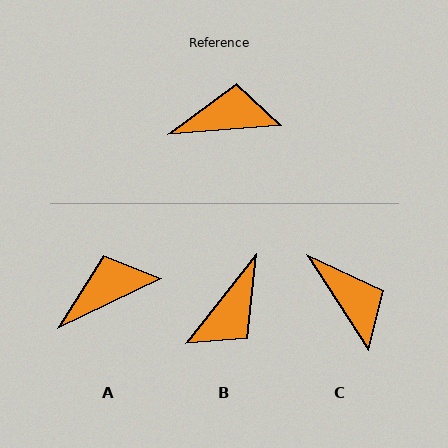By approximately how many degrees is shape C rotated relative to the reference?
Approximately 62 degrees clockwise.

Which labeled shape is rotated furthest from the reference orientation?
B, about 133 degrees away.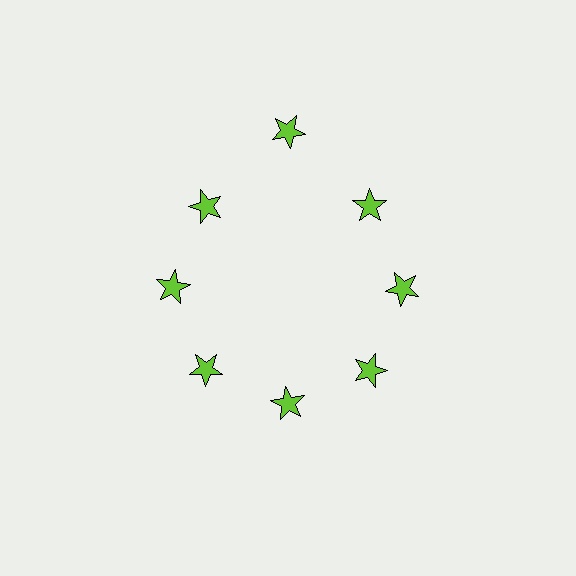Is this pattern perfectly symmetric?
No. The 8 lime stars are arranged in a ring, but one element near the 12 o'clock position is pushed outward from the center, breaking the 8-fold rotational symmetry.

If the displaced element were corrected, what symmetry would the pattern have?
It would have 8-fold rotational symmetry — the pattern would map onto itself every 45 degrees.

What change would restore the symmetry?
The symmetry would be restored by moving it inward, back onto the ring so that all 8 stars sit at equal angles and equal distance from the center.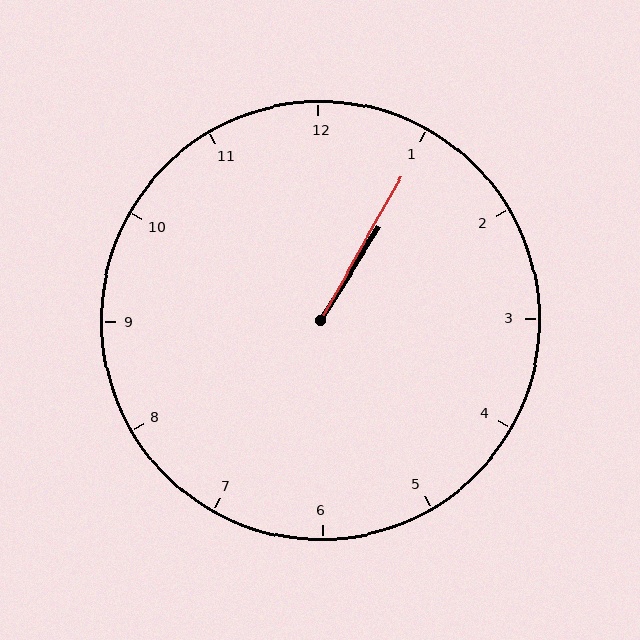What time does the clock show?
1:05.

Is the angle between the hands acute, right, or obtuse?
It is acute.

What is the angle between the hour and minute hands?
Approximately 2 degrees.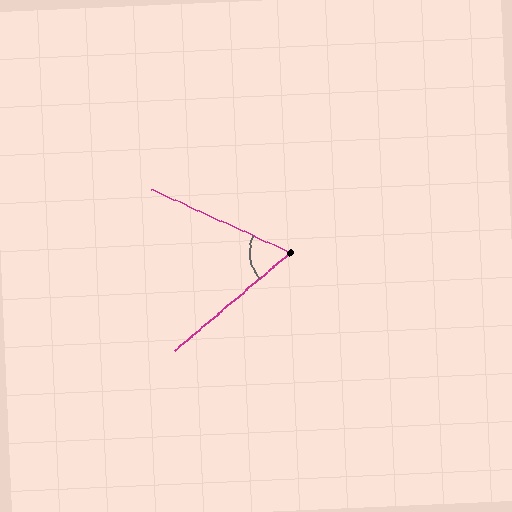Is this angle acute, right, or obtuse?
It is acute.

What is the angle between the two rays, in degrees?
Approximately 65 degrees.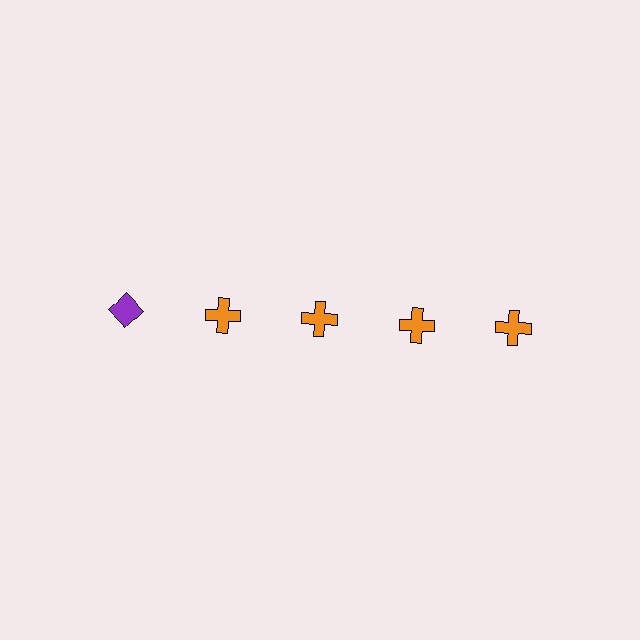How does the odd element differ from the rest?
It differs in both color (purple instead of orange) and shape (diamond instead of cross).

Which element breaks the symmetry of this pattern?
The purple diamond in the top row, leftmost column breaks the symmetry. All other shapes are orange crosses.